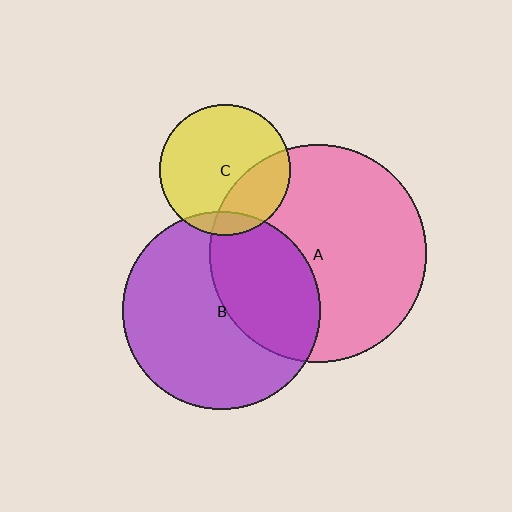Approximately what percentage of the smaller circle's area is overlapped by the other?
Approximately 40%.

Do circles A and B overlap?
Yes.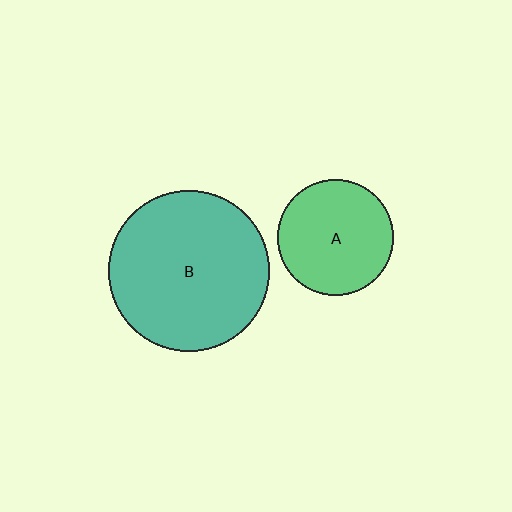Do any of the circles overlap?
No, none of the circles overlap.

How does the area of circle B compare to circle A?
Approximately 1.9 times.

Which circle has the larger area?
Circle B (teal).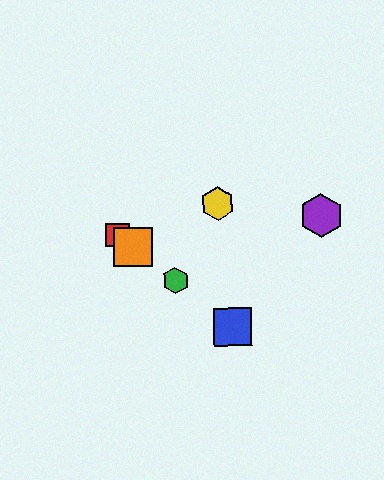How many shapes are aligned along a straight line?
4 shapes (the red square, the blue square, the green hexagon, the orange square) are aligned along a straight line.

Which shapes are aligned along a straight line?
The red square, the blue square, the green hexagon, the orange square are aligned along a straight line.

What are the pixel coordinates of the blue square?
The blue square is at (233, 326).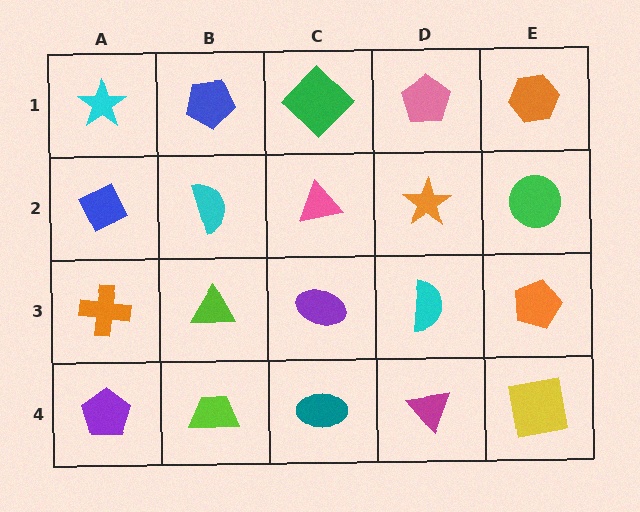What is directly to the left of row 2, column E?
An orange star.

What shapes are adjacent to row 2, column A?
A cyan star (row 1, column A), an orange cross (row 3, column A), a cyan semicircle (row 2, column B).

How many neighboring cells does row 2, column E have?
3.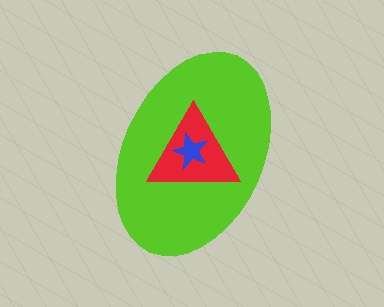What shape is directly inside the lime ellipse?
The red triangle.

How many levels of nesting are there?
3.